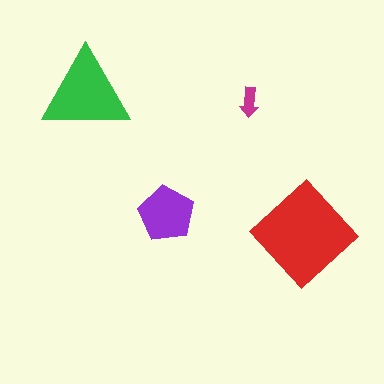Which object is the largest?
The red diamond.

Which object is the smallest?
The magenta arrow.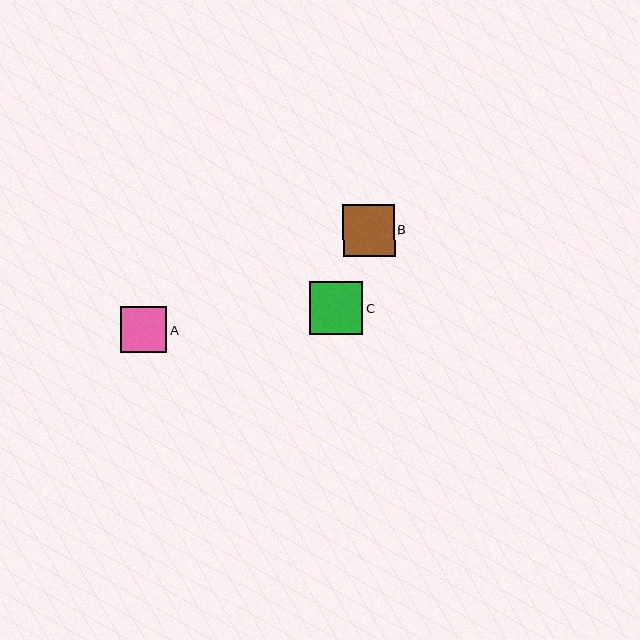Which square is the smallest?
Square A is the smallest with a size of approximately 46 pixels.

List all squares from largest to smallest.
From largest to smallest: C, B, A.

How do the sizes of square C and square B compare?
Square C and square B are approximately the same size.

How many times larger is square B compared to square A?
Square B is approximately 1.1 times the size of square A.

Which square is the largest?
Square C is the largest with a size of approximately 53 pixels.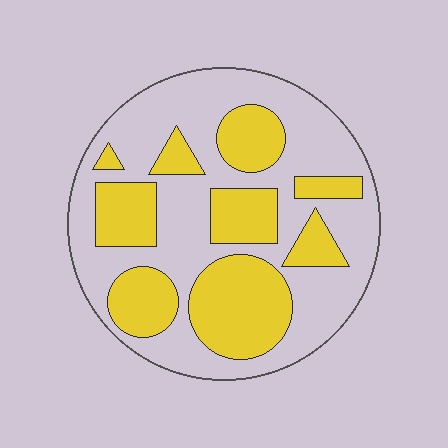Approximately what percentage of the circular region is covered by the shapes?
Approximately 40%.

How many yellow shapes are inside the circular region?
9.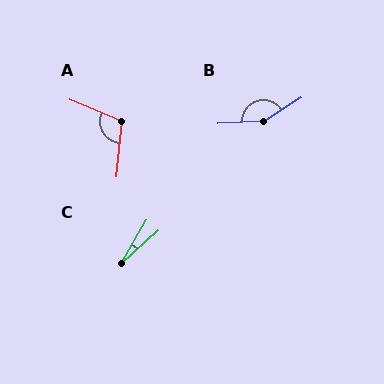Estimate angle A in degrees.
Approximately 107 degrees.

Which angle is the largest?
B, at approximately 150 degrees.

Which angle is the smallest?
C, at approximately 17 degrees.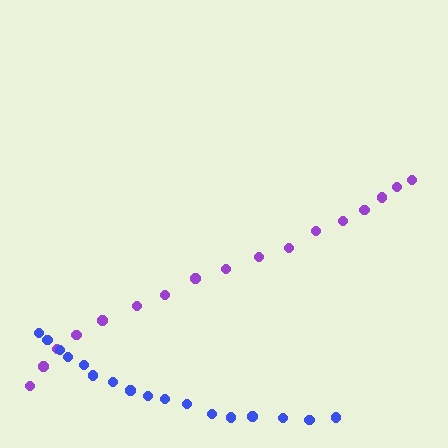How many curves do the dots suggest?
There are 2 distinct paths.